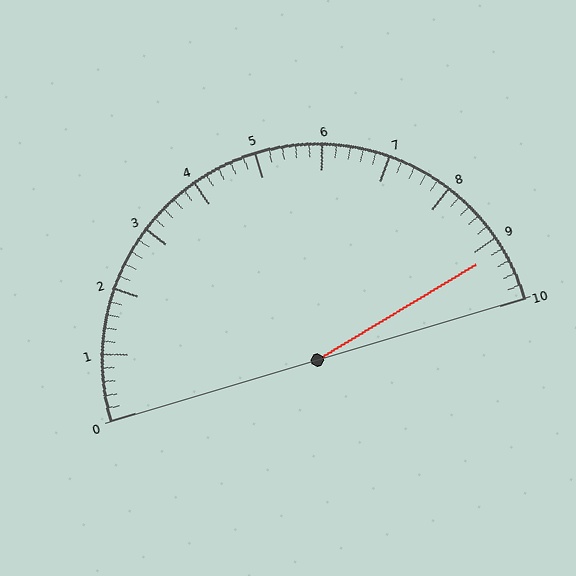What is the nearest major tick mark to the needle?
The nearest major tick mark is 9.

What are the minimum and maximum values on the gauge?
The gauge ranges from 0 to 10.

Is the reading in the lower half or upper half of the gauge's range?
The reading is in the upper half of the range (0 to 10).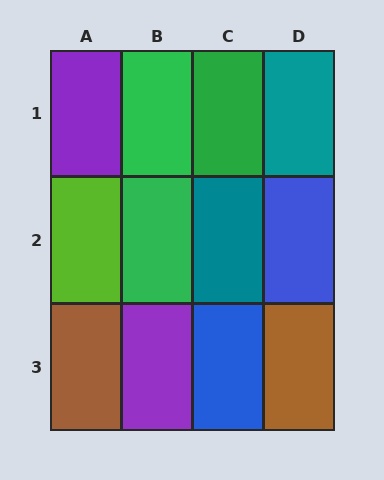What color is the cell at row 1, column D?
Teal.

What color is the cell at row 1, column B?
Green.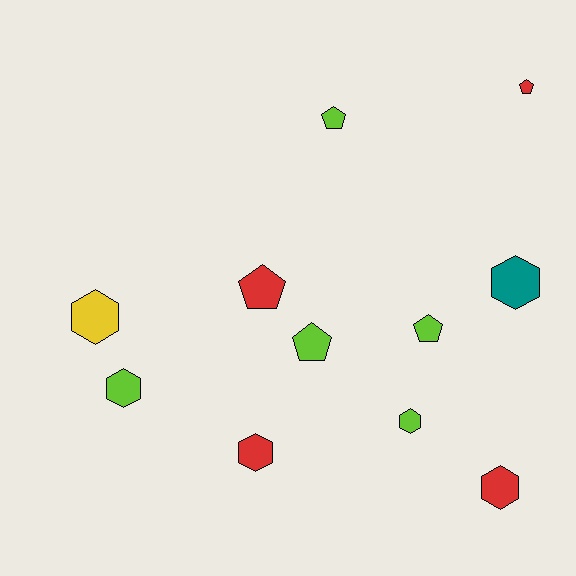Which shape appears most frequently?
Hexagon, with 6 objects.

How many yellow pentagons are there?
There are no yellow pentagons.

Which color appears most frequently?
Lime, with 5 objects.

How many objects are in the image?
There are 11 objects.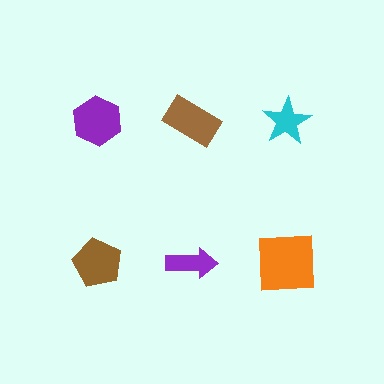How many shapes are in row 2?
3 shapes.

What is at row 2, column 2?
A purple arrow.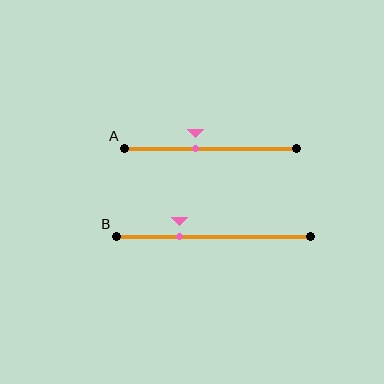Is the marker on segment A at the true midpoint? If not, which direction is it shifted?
No, the marker on segment A is shifted to the left by about 9% of the segment length.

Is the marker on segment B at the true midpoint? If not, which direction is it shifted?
No, the marker on segment B is shifted to the left by about 17% of the segment length.